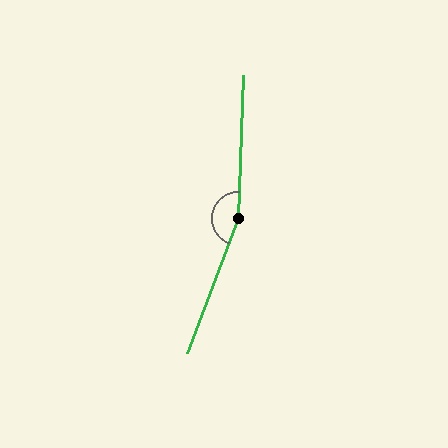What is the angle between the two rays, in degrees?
Approximately 161 degrees.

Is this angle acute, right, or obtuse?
It is obtuse.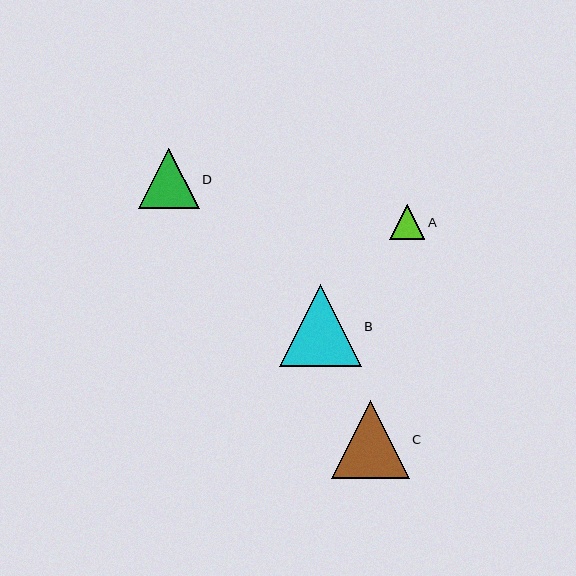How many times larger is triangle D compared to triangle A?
Triangle D is approximately 1.7 times the size of triangle A.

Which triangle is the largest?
Triangle B is the largest with a size of approximately 81 pixels.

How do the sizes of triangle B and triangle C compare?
Triangle B and triangle C are approximately the same size.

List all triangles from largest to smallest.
From largest to smallest: B, C, D, A.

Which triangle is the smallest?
Triangle A is the smallest with a size of approximately 35 pixels.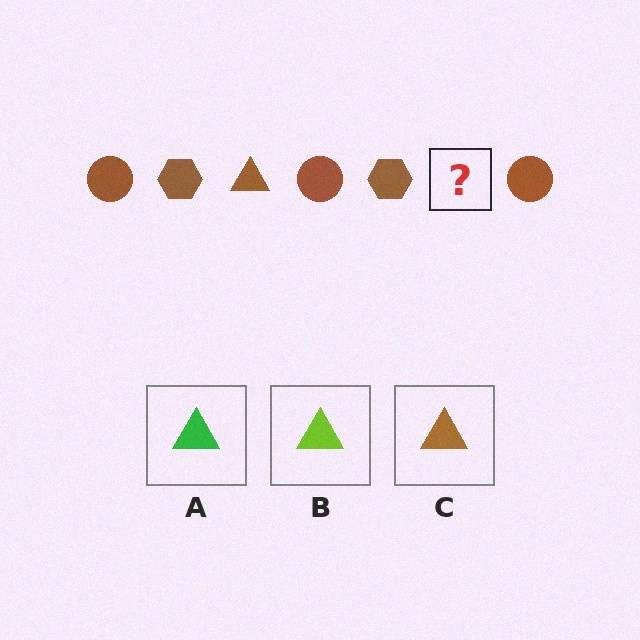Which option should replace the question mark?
Option C.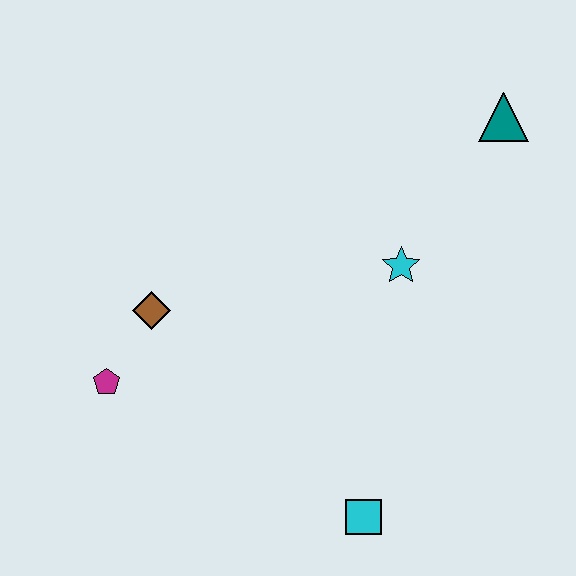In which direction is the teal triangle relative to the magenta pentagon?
The teal triangle is to the right of the magenta pentagon.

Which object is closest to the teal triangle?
The cyan star is closest to the teal triangle.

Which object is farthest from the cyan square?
The teal triangle is farthest from the cyan square.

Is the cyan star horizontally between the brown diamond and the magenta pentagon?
No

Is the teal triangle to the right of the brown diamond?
Yes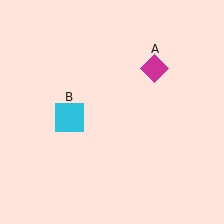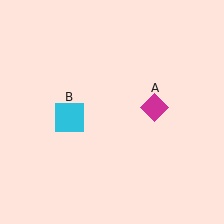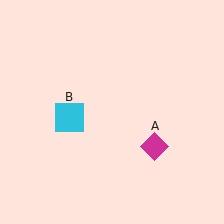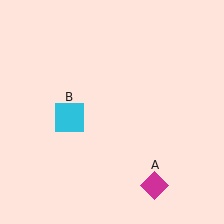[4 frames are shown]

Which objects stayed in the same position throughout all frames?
Cyan square (object B) remained stationary.